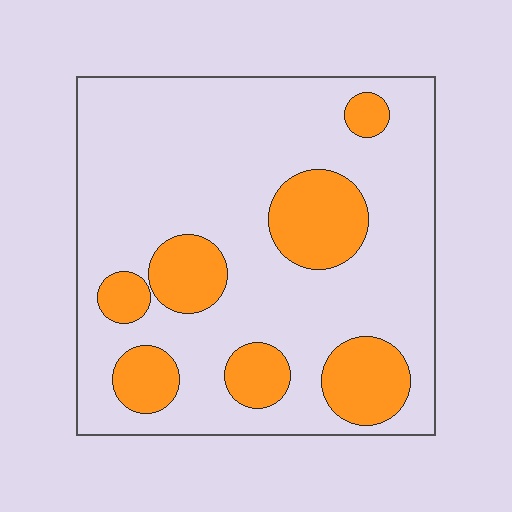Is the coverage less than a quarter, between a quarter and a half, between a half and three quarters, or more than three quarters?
Less than a quarter.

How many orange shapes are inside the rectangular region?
7.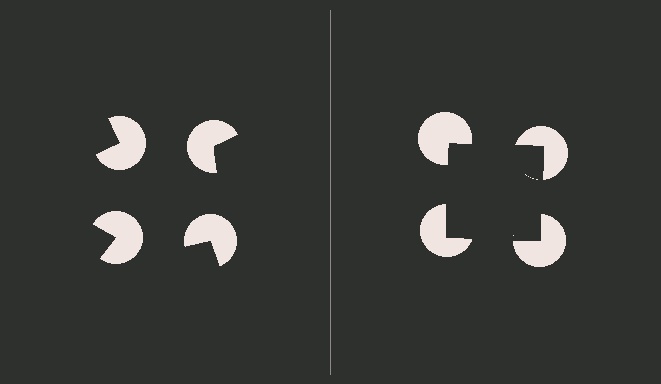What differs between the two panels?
The pac-man discs are positioned identically on both sides; only the wedge orientations differ. On the right they align to a square; on the left they are misaligned.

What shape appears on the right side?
An illusory square.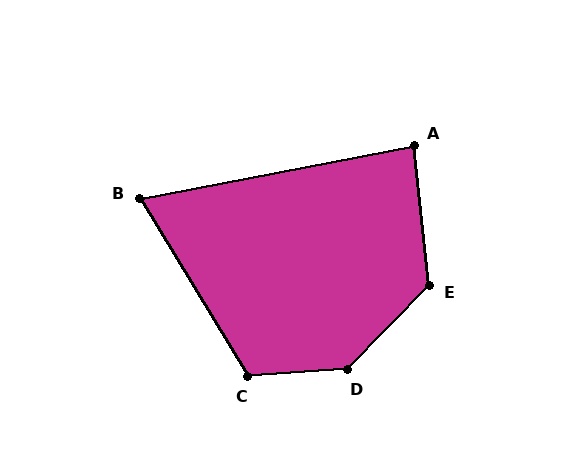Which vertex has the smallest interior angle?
B, at approximately 69 degrees.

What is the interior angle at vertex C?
Approximately 118 degrees (obtuse).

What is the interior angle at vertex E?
Approximately 130 degrees (obtuse).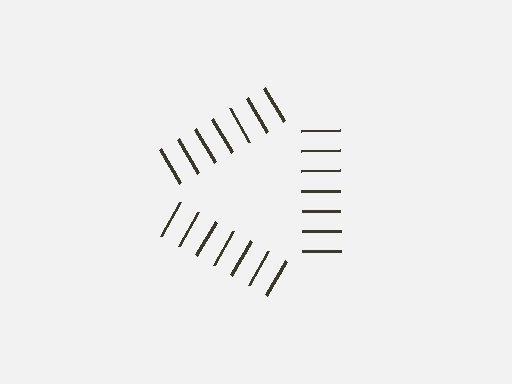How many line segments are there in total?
21 — 7 along each of the 3 edges.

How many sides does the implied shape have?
3 sides — the line-ends trace a triangle.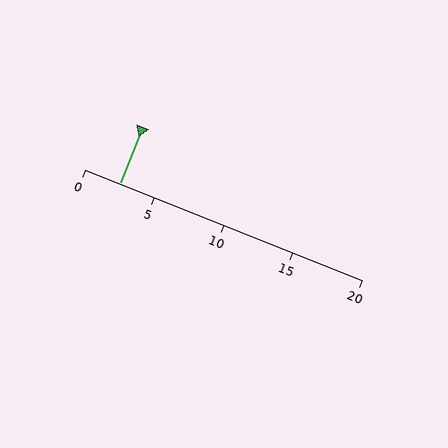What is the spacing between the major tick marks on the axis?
The major ticks are spaced 5 apart.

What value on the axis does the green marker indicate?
The marker indicates approximately 2.5.